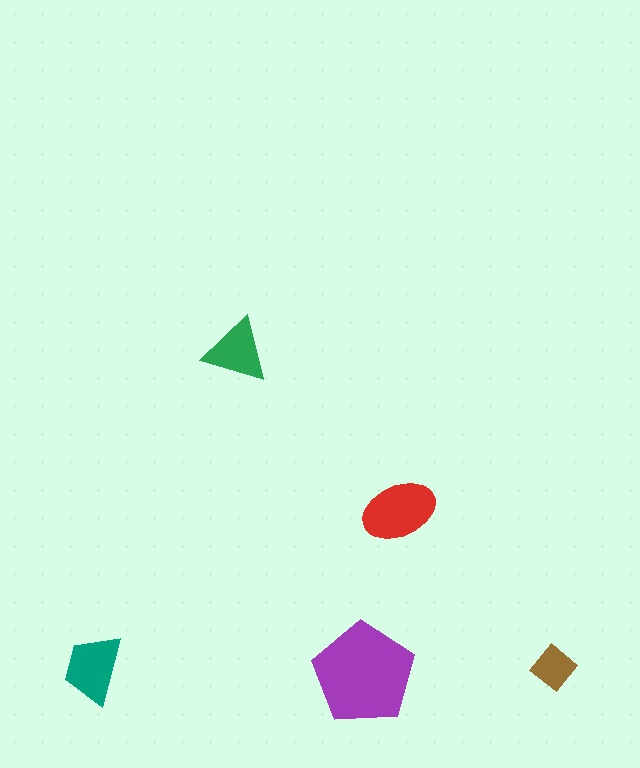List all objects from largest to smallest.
The purple pentagon, the red ellipse, the teal trapezoid, the green triangle, the brown diamond.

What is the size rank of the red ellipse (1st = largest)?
2nd.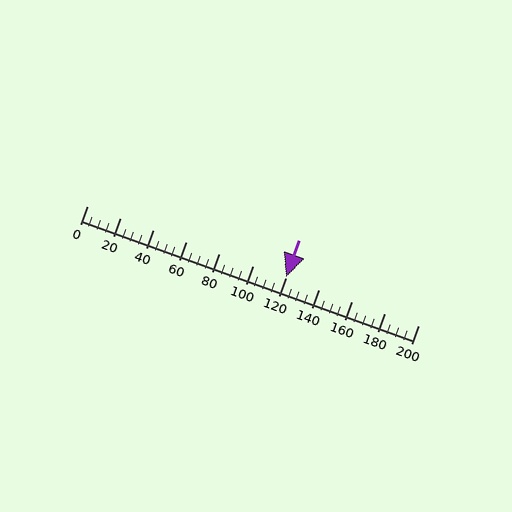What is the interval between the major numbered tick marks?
The major tick marks are spaced 20 units apart.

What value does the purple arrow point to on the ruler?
The purple arrow points to approximately 120.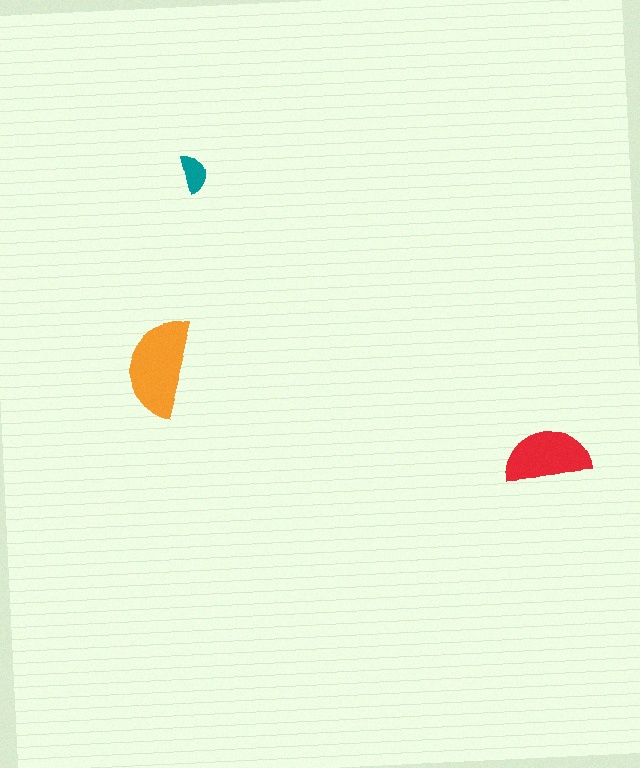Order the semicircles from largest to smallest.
the orange one, the red one, the teal one.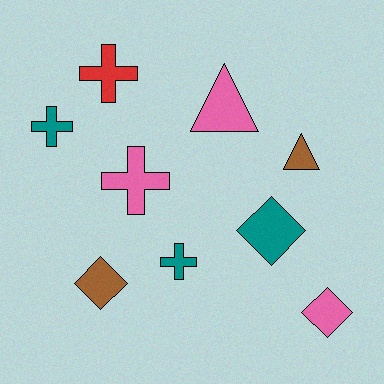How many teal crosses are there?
There are 2 teal crosses.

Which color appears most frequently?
Teal, with 3 objects.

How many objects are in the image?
There are 9 objects.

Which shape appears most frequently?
Cross, with 4 objects.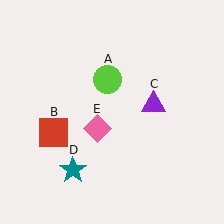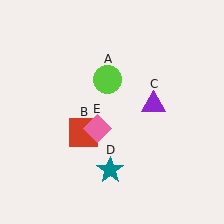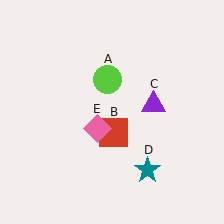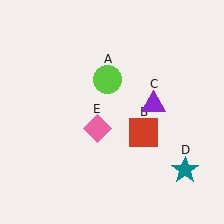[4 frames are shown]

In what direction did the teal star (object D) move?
The teal star (object D) moved right.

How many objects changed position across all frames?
2 objects changed position: red square (object B), teal star (object D).